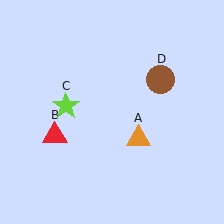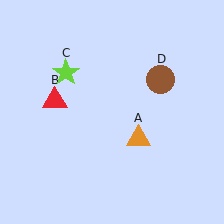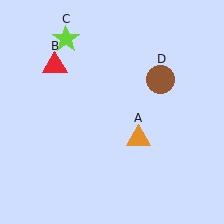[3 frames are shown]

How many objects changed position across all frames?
2 objects changed position: red triangle (object B), lime star (object C).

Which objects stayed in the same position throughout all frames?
Orange triangle (object A) and brown circle (object D) remained stationary.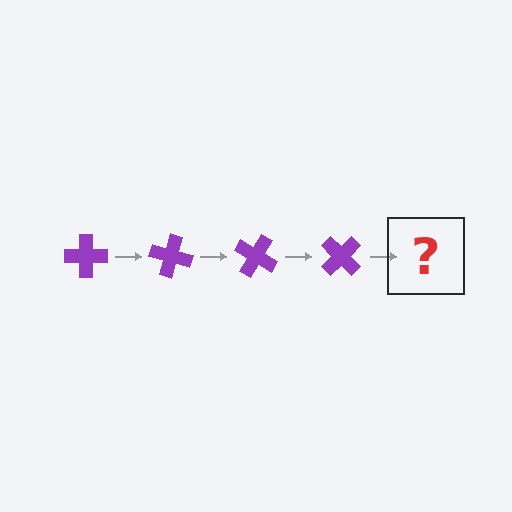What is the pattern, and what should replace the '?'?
The pattern is that the cross rotates 15 degrees each step. The '?' should be a purple cross rotated 60 degrees.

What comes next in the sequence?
The next element should be a purple cross rotated 60 degrees.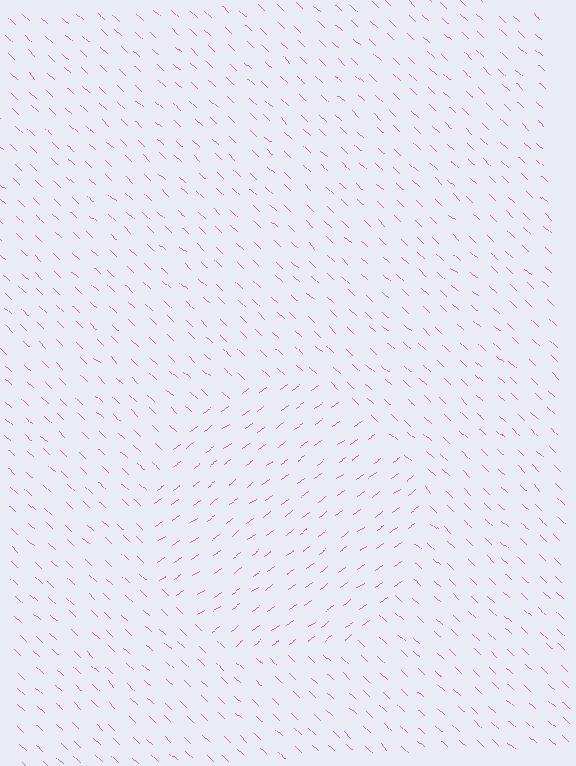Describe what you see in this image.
The image is filled with small pink line segments. A circle region in the image has lines oriented differently from the surrounding lines, creating a visible texture boundary.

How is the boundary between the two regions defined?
The boundary is defined purely by a change in line orientation (approximately 80 degrees difference). All lines are the same color and thickness.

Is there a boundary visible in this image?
Yes, there is a texture boundary formed by a change in line orientation.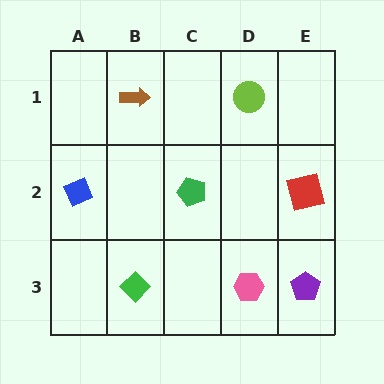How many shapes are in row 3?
3 shapes.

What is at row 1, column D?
A lime circle.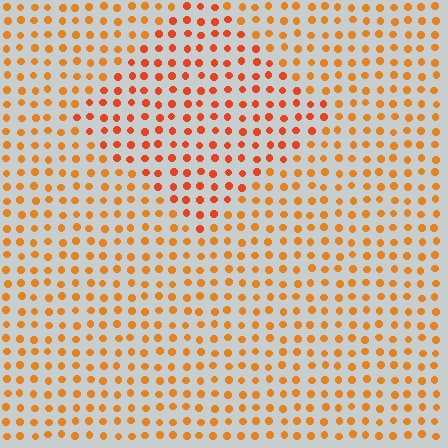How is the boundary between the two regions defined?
The boundary is defined purely by a slight shift in hue (about 19 degrees). Spacing, size, and orientation are identical on both sides.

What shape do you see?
I see a diamond.